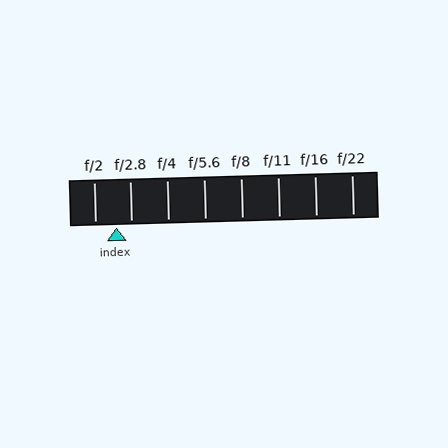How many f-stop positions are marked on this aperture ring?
There are 8 f-stop positions marked.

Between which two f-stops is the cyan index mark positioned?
The index mark is between f/2 and f/2.8.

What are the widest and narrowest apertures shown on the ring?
The widest aperture shown is f/2 and the narrowest is f/22.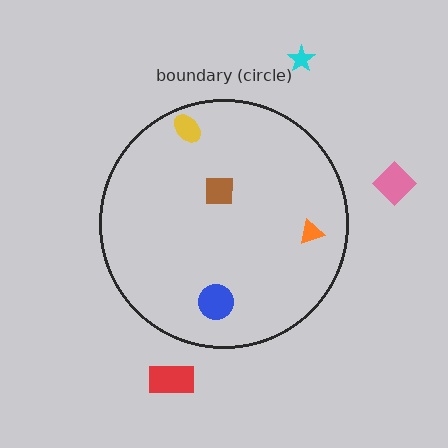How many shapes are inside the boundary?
4 inside, 3 outside.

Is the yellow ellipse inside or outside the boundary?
Inside.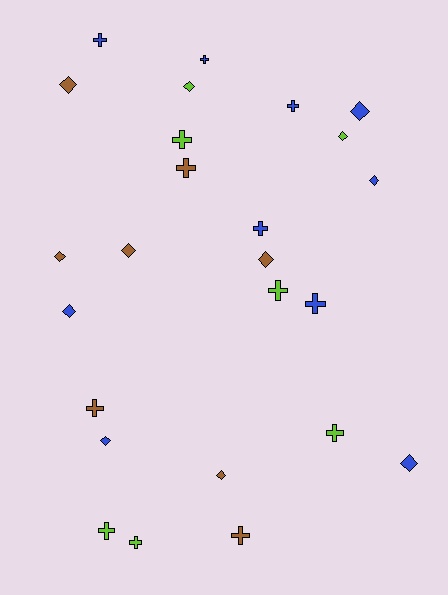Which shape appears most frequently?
Cross, with 13 objects.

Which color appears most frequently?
Blue, with 10 objects.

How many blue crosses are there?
There are 5 blue crosses.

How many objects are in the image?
There are 25 objects.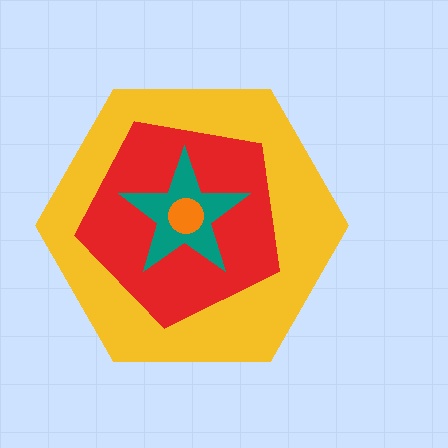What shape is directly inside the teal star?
The orange circle.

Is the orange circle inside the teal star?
Yes.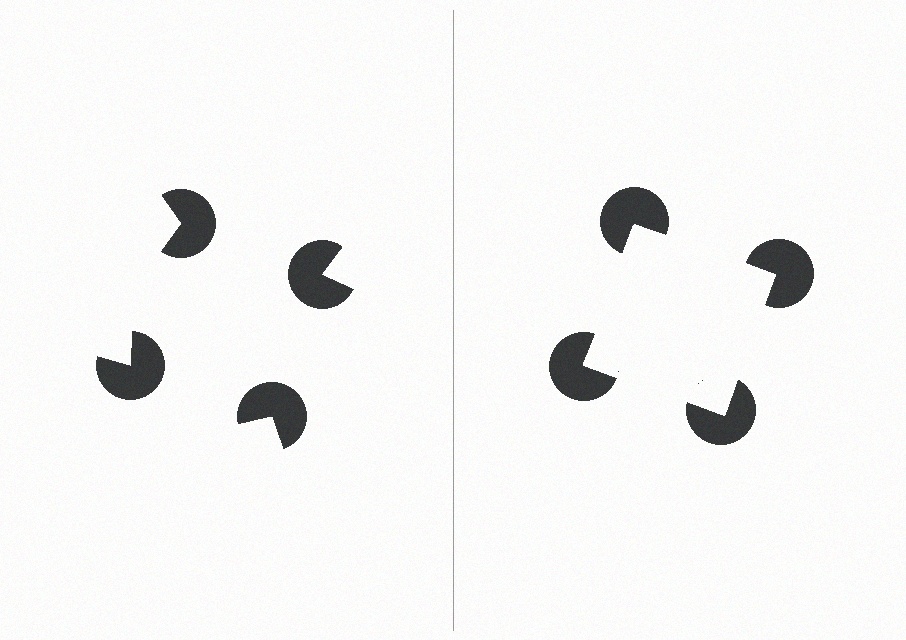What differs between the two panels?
The pac-man discs are positioned identically on both sides; only the wedge orientations differ. On the right they align to a square; on the left they are misaligned.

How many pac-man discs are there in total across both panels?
8 — 4 on each side.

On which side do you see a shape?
An illusory square appears on the right side. On the left side the wedge cuts are rotated, so no coherent shape forms.